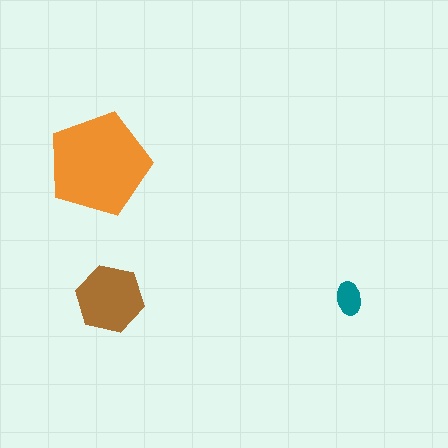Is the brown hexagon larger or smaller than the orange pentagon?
Smaller.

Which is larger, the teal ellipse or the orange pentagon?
The orange pentagon.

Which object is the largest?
The orange pentagon.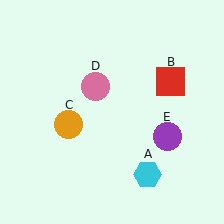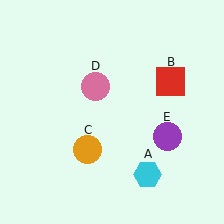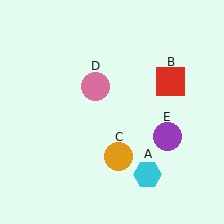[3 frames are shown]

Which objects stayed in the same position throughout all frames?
Cyan hexagon (object A) and red square (object B) and pink circle (object D) and purple circle (object E) remained stationary.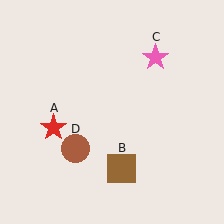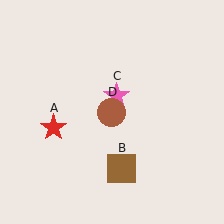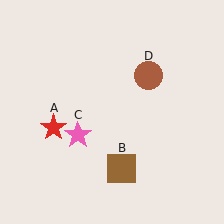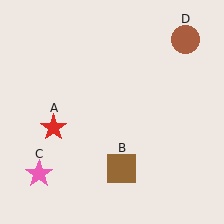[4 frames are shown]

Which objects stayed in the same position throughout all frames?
Red star (object A) and brown square (object B) remained stationary.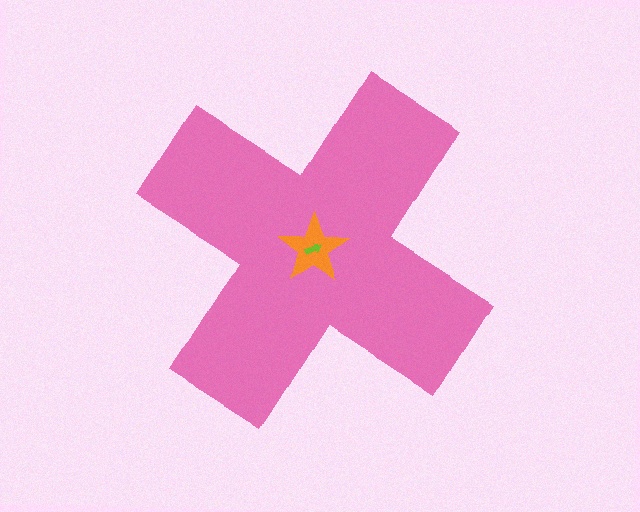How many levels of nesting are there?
3.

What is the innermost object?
The lime arrow.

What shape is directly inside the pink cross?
The orange star.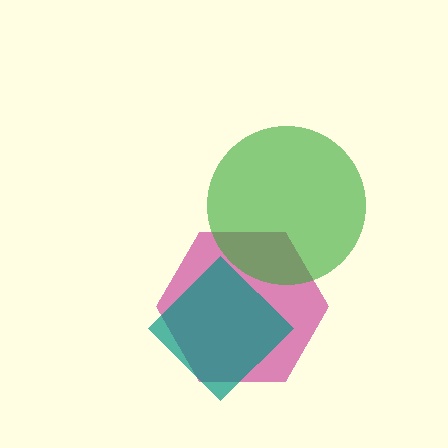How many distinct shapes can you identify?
There are 3 distinct shapes: a magenta hexagon, a green circle, a teal diamond.